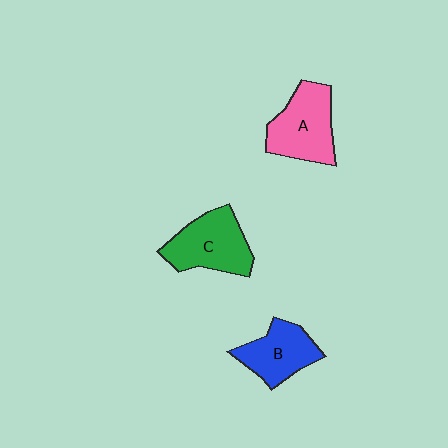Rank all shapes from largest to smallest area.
From largest to smallest: C (green), A (pink), B (blue).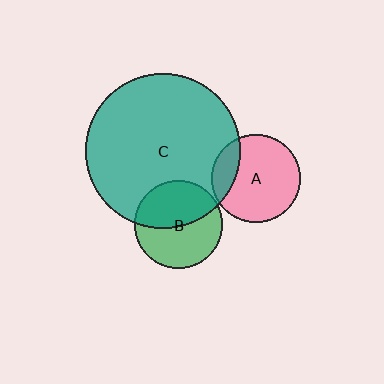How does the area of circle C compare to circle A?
Approximately 3.0 times.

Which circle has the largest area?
Circle C (teal).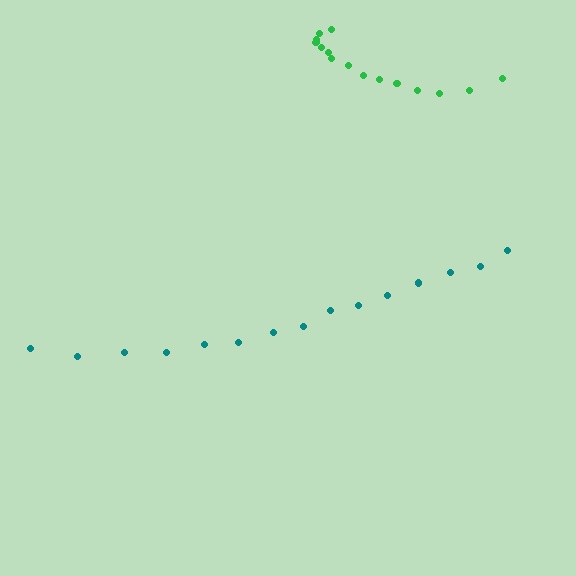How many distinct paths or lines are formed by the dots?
There are 2 distinct paths.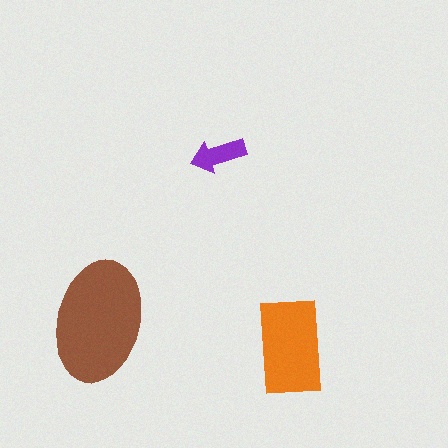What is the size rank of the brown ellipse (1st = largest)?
1st.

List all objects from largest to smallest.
The brown ellipse, the orange rectangle, the purple arrow.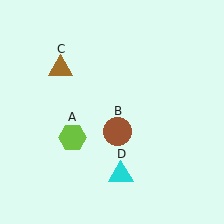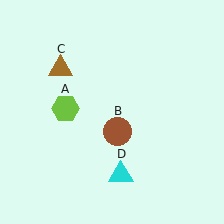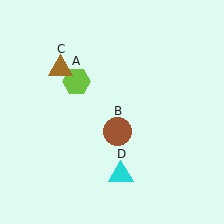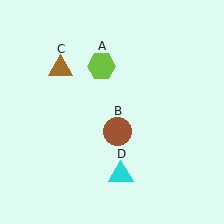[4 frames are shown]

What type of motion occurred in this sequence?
The lime hexagon (object A) rotated clockwise around the center of the scene.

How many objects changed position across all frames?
1 object changed position: lime hexagon (object A).